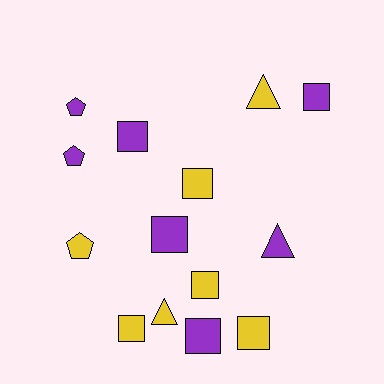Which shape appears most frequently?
Square, with 8 objects.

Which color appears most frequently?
Purple, with 7 objects.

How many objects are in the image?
There are 14 objects.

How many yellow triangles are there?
There are 2 yellow triangles.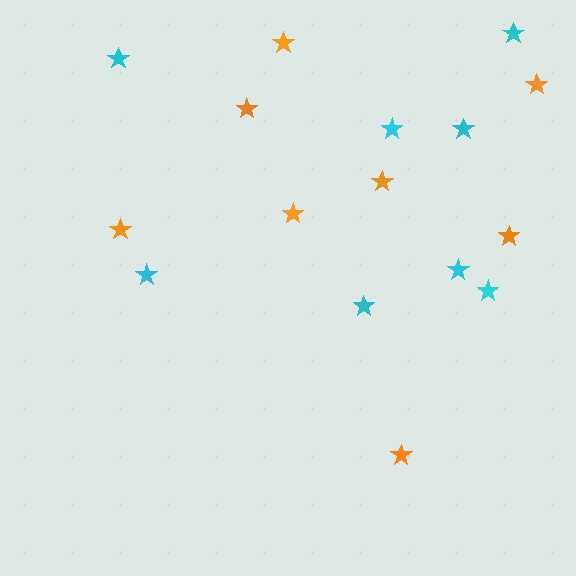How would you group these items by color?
There are 2 groups: one group of orange stars (8) and one group of cyan stars (8).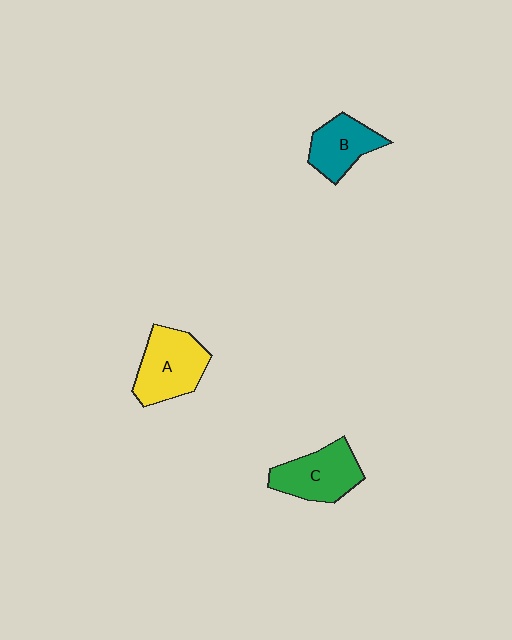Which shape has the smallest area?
Shape B (teal).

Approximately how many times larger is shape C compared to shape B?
Approximately 1.2 times.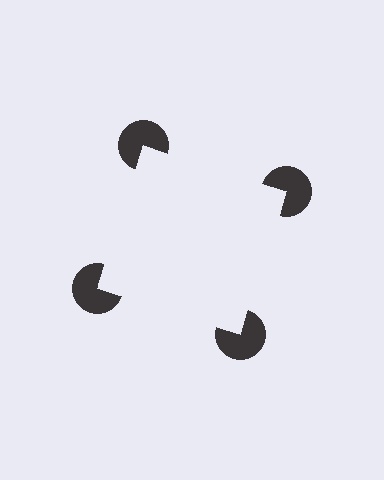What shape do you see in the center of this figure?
An illusory square — its edges are inferred from the aligned wedge cuts in the pac-man discs, not physically drawn.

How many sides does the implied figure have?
4 sides.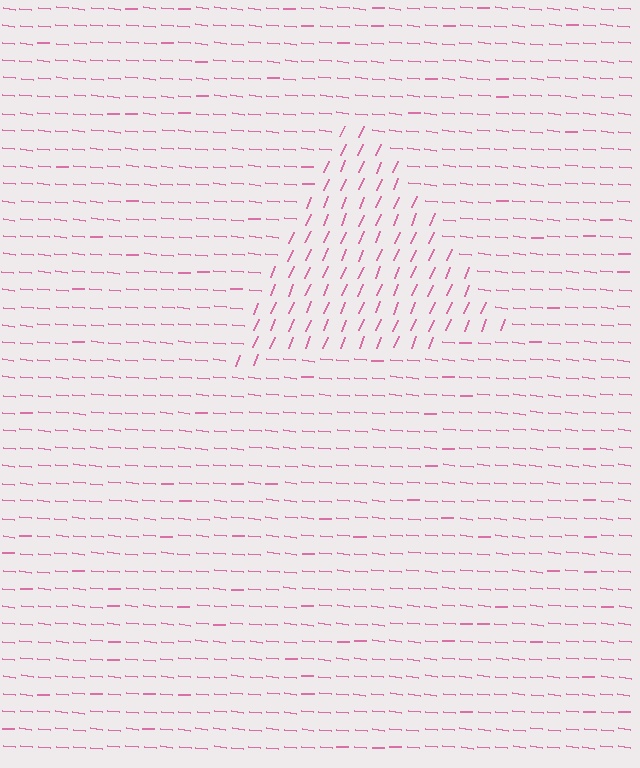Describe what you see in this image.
The image is filled with small pink line segments. A triangle region in the image has lines oriented differently from the surrounding lines, creating a visible texture boundary.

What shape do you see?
I see a triangle.